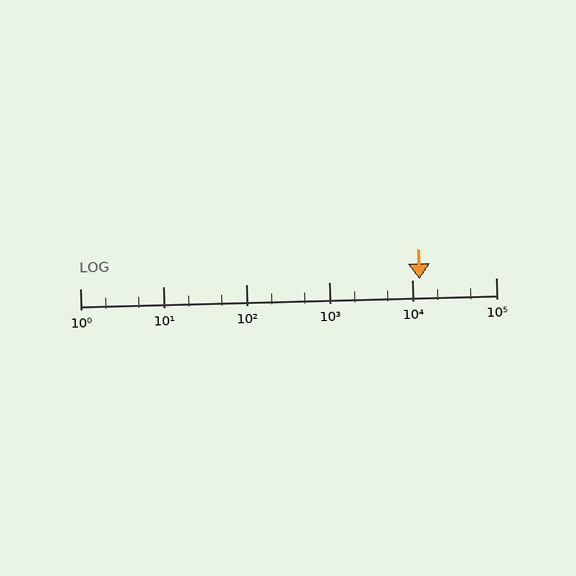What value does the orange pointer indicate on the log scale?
The pointer indicates approximately 12000.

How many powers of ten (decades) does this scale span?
The scale spans 5 decades, from 1 to 100000.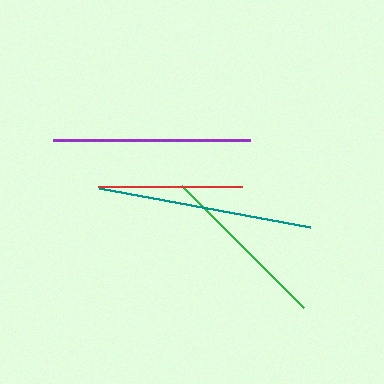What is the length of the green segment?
The green segment is approximately 172 pixels long.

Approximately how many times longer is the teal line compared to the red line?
The teal line is approximately 1.5 times the length of the red line.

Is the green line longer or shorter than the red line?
The green line is longer than the red line.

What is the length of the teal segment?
The teal segment is approximately 215 pixels long.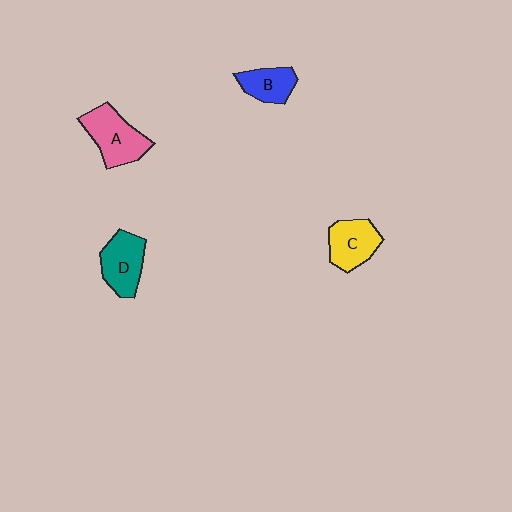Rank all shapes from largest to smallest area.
From largest to smallest: A (pink), D (teal), C (yellow), B (blue).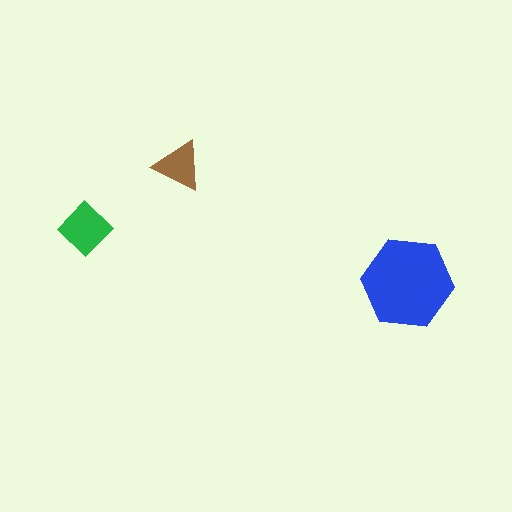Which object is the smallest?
The brown triangle.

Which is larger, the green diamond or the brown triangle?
The green diamond.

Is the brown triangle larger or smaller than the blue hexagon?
Smaller.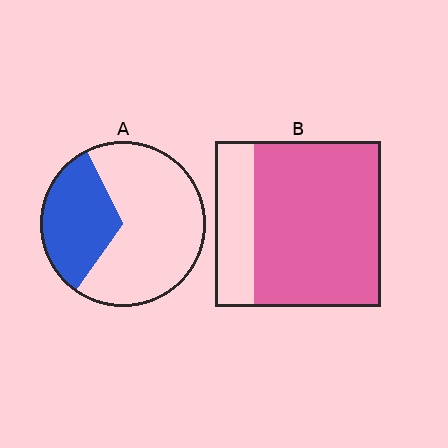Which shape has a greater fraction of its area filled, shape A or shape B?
Shape B.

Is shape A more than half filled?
No.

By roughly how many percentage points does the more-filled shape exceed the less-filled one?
By roughly 45 percentage points (B over A).